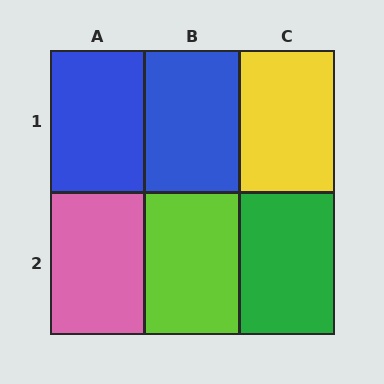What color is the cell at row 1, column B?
Blue.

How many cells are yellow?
1 cell is yellow.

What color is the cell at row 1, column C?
Yellow.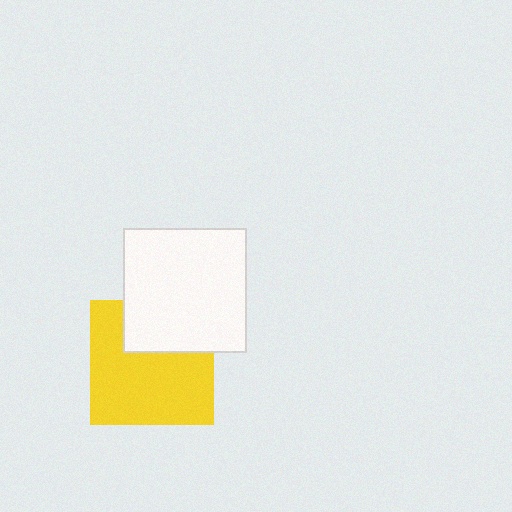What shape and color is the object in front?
The object in front is a white square.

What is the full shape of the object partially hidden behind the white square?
The partially hidden object is a yellow square.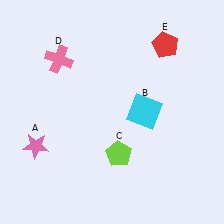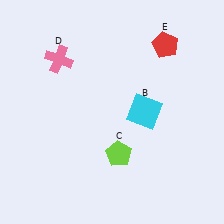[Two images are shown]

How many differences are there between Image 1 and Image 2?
There is 1 difference between the two images.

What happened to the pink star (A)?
The pink star (A) was removed in Image 2. It was in the bottom-left area of Image 1.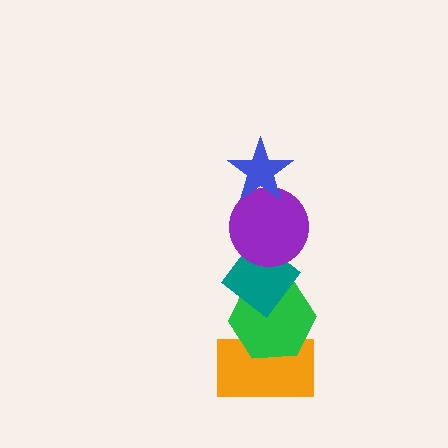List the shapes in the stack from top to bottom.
From top to bottom: the blue star, the purple circle, the teal diamond, the green hexagon, the orange rectangle.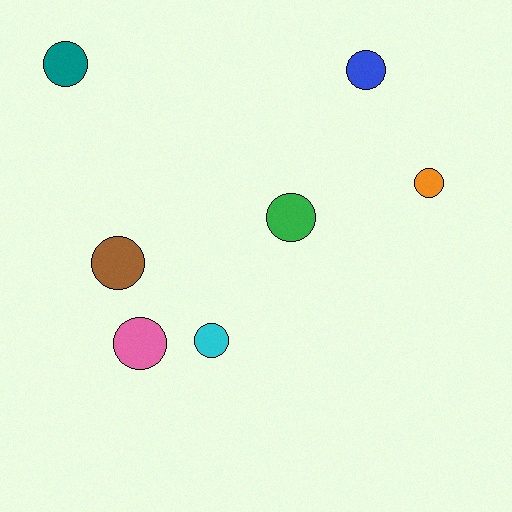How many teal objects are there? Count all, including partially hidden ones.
There is 1 teal object.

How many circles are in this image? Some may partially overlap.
There are 7 circles.